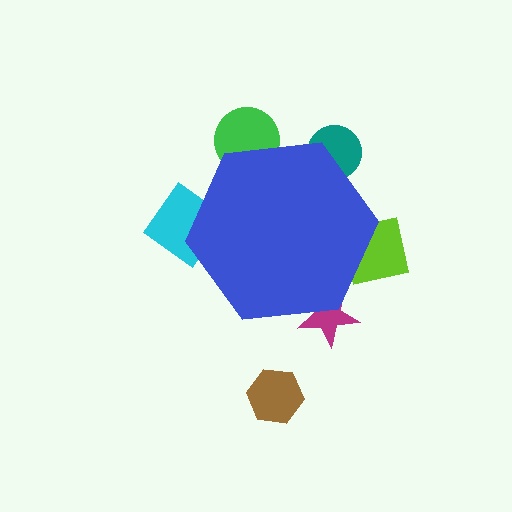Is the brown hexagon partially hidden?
No, the brown hexagon is fully visible.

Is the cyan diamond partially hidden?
Yes, the cyan diamond is partially hidden behind the blue hexagon.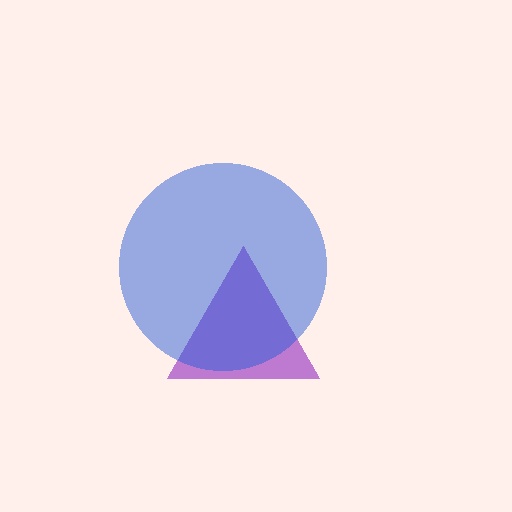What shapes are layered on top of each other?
The layered shapes are: a purple triangle, a blue circle.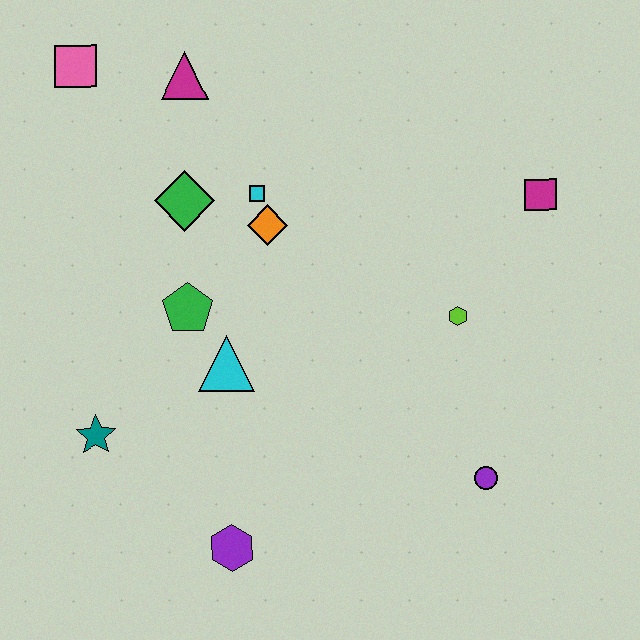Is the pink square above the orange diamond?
Yes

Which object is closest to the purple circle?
The lime hexagon is closest to the purple circle.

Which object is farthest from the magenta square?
The teal star is farthest from the magenta square.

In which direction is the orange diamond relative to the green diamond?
The orange diamond is to the right of the green diamond.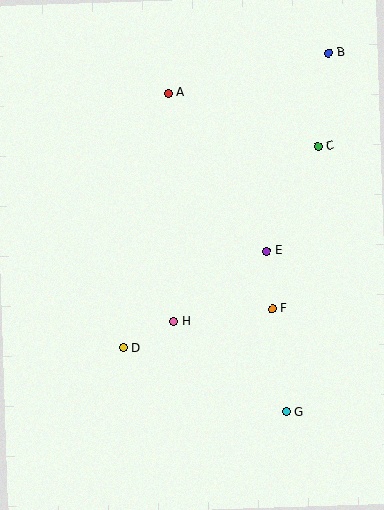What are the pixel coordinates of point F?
Point F is at (272, 309).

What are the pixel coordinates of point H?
Point H is at (174, 321).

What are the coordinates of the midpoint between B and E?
The midpoint between B and E is at (297, 152).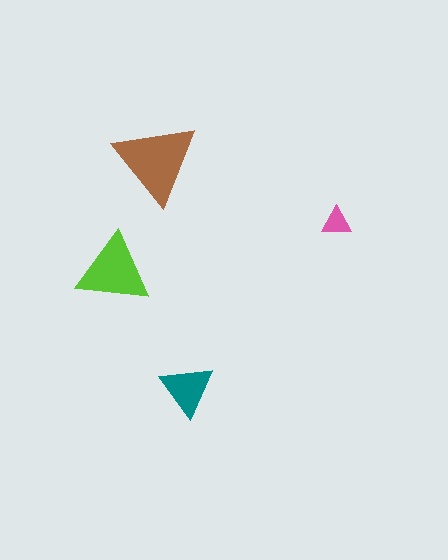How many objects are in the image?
There are 4 objects in the image.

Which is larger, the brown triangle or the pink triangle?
The brown one.